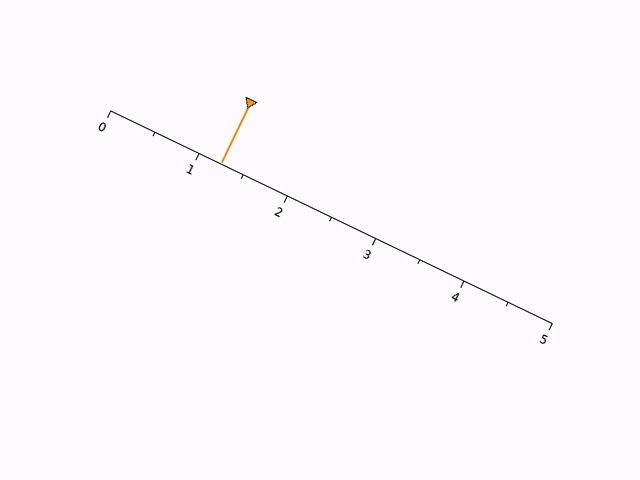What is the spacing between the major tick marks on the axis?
The major ticks are spaced 1 apart.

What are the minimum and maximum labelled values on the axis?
The axis runs from 0 to 5.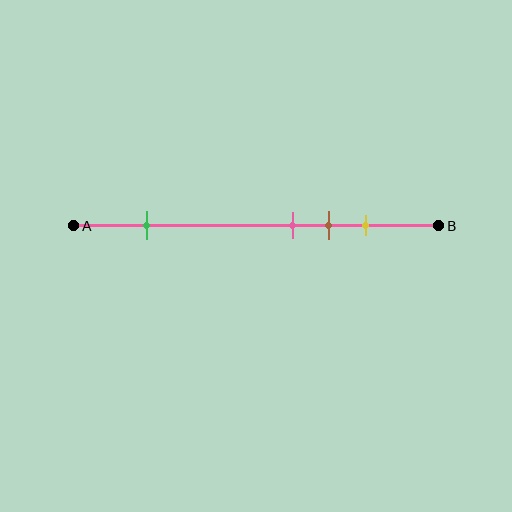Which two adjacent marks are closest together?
The pink and brown marks are the closest adjacent pair.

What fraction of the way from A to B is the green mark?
The green mark is approximately 20% (0.2) of the way from A to B.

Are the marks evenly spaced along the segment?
No, the marks are not evenly spaced.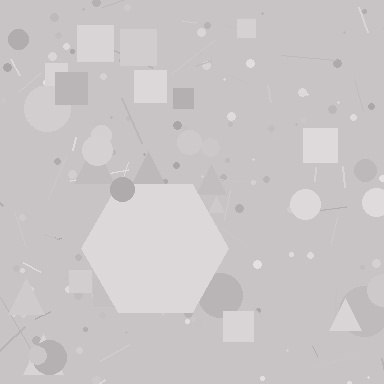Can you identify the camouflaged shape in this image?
The camouflaged shape is a hexagon.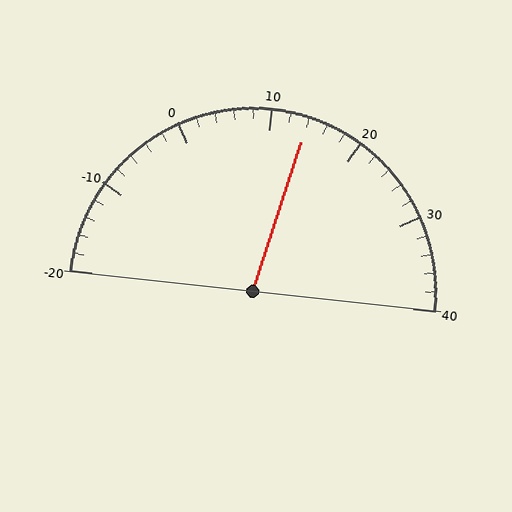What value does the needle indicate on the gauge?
The needle indicates approximately 14.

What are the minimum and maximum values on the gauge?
The gauge ranges from -20 to 40.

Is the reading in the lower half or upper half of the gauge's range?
The reading is in the upper half of the range (-20 to 40).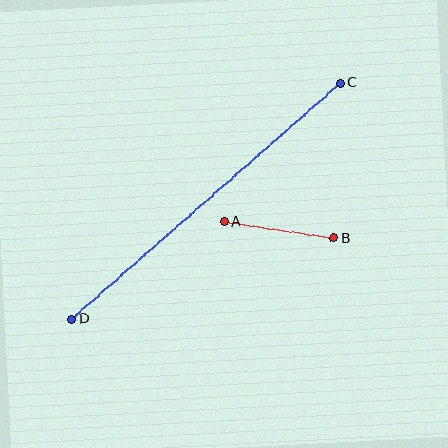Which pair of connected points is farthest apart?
Points C and D are farthest apart.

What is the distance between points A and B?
The distance is approximately 111 pixels.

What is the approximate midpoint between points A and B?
The midpoint is at approximately (279, 230) pixels.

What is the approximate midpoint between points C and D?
The midpoint is at approximately (206, 201) pixels.